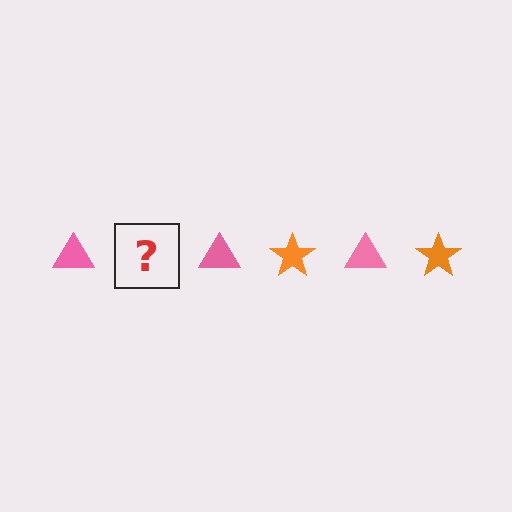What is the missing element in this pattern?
The missing element is an orange star.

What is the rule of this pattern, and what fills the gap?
The rule is that the pattern alternates between pink triangle and orange star. The gap should be filled with an orange star.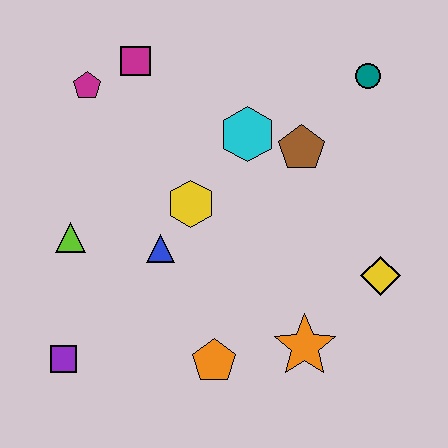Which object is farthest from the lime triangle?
The teal circle is farthest from the lime triangle.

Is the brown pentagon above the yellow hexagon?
Yes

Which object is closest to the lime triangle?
The blue triangle is closest to the lime triangle.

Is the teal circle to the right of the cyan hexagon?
Yes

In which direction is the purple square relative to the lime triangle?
The purple square is below the lime triangle.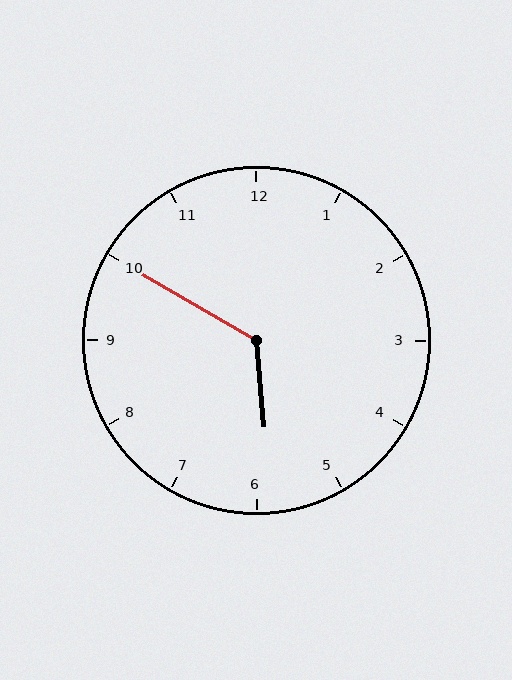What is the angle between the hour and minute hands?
Approximately 125 degrees.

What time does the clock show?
5:50.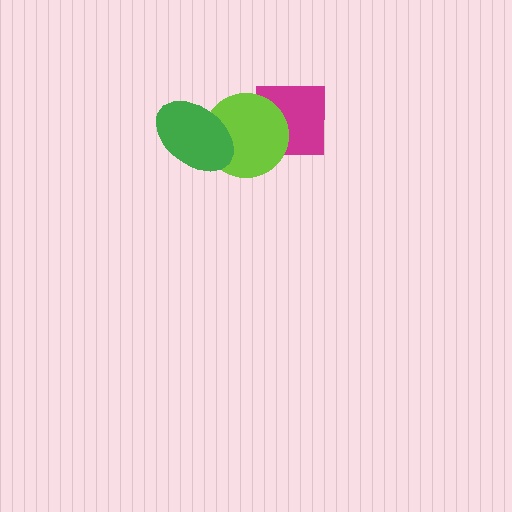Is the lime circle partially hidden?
Yes, it is partially covered by another shape.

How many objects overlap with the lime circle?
2 objects overlap with the lime circle.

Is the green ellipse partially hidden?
No, no other shape covers it.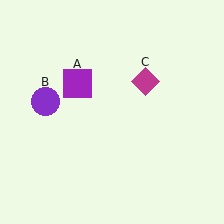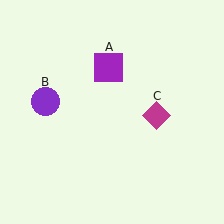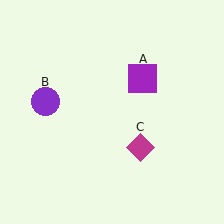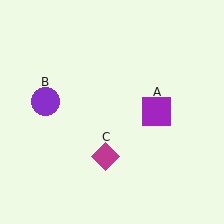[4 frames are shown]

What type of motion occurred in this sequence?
The purple square (object A), magenta diamond (object C) rotated clockwise around the center of the scene.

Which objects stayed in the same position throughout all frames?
Purple circle (object B) remained stationary.